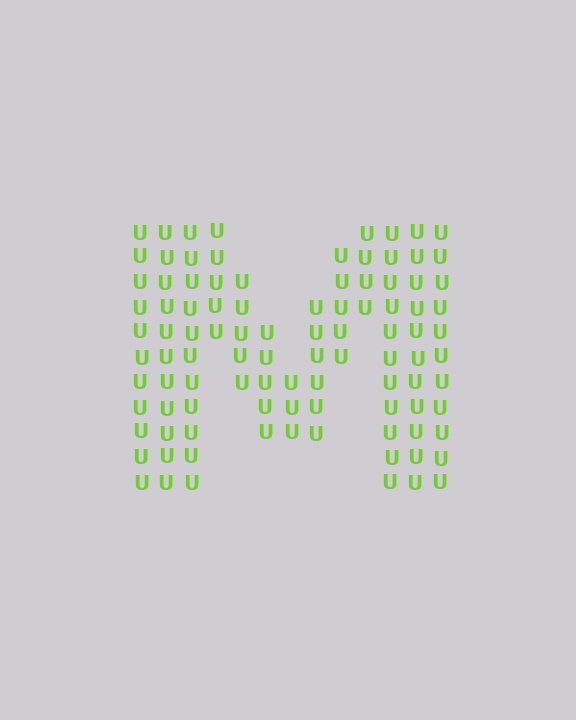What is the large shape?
The large shape is the letter M.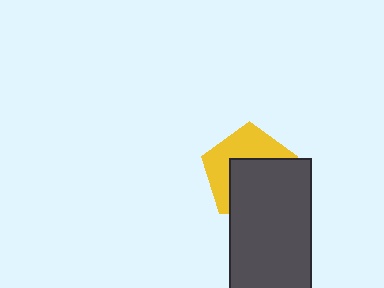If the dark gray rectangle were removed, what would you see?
You would see the complete yellow pentagon.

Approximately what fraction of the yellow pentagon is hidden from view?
Roughly 53% of the yellow pentagon is hidden behind the dark gray rectangle.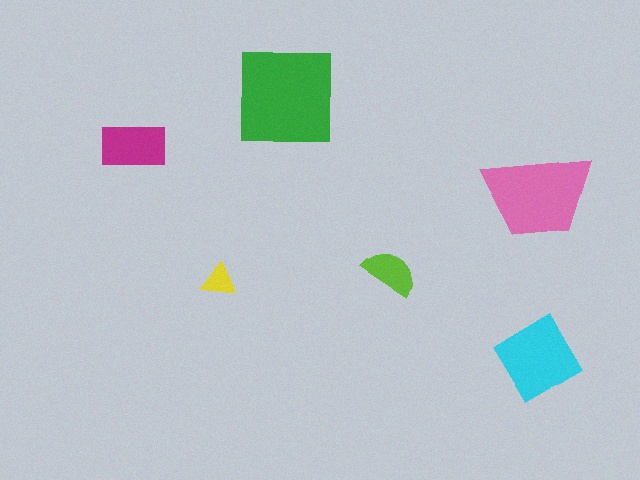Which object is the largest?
The green square.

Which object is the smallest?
The yellow triangle.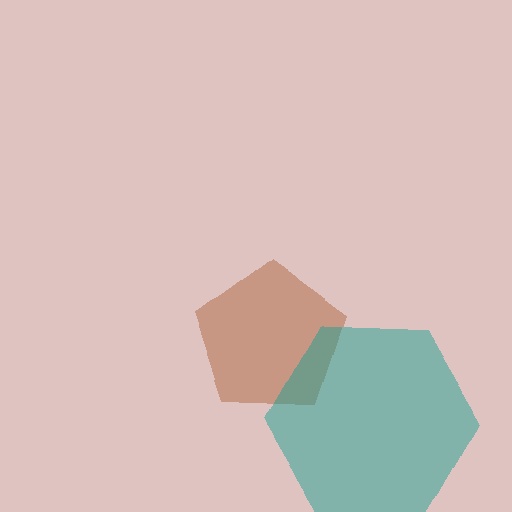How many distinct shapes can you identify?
There are 2 distinct shapes: a brown pentagon, a teal hexagon.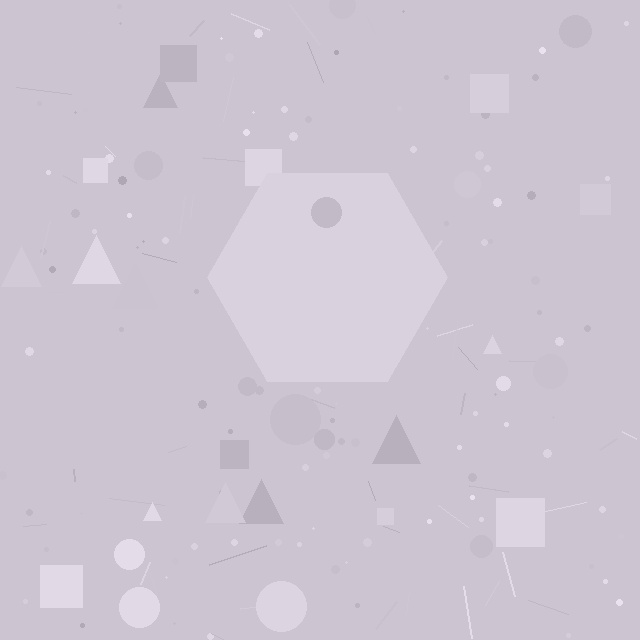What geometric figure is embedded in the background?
A hexagon is embedded in the background.